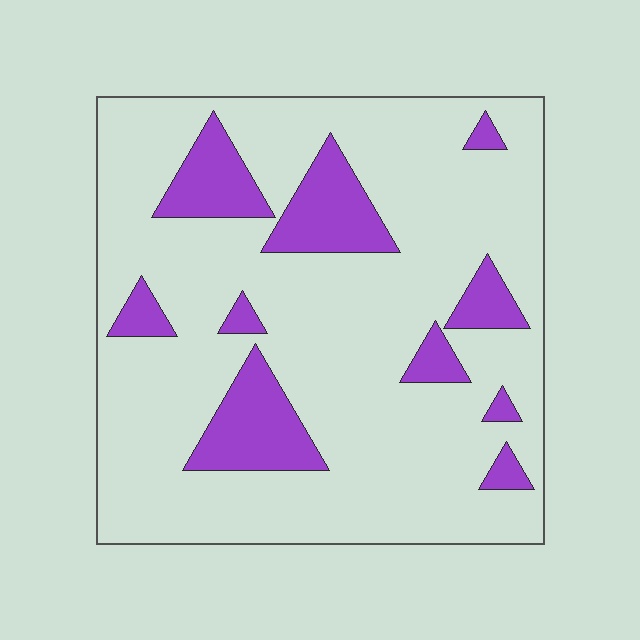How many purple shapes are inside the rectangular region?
10.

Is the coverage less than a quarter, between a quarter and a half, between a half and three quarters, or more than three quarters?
Less than a quarter.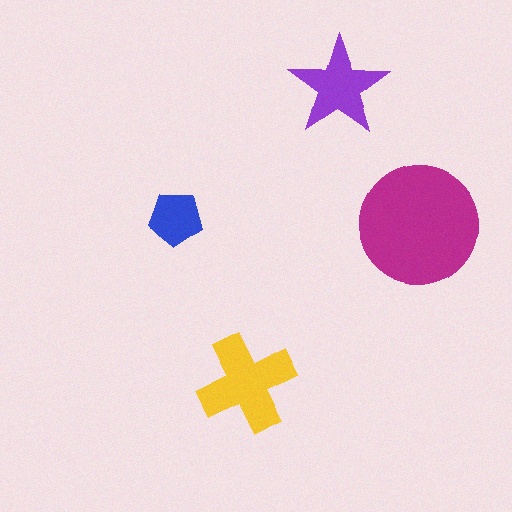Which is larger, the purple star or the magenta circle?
The magenta circle.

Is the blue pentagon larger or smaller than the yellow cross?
Smaller.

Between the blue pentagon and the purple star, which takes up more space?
The purple star.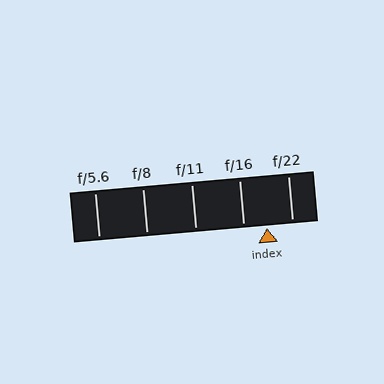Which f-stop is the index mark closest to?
The index mark is closest to f/16.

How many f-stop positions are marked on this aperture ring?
There are 5 f-stop positions marked.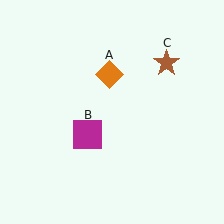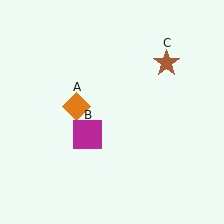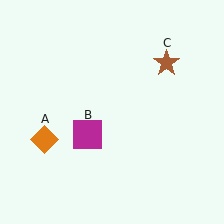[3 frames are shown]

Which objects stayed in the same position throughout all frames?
Magenta square (object B) and brown star (object C) remained stationary.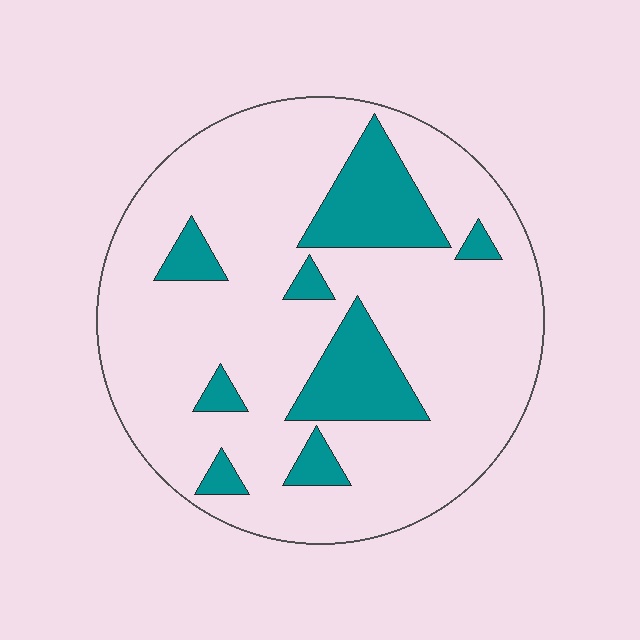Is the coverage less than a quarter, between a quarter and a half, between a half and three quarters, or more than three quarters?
Less than a quarter.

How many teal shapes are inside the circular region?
8.